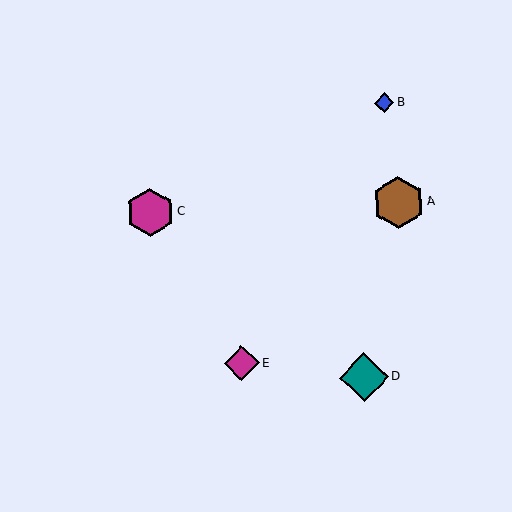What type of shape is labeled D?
Shape D is a teal diamond.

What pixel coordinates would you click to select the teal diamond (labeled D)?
Click at (364, 377) to select the teal diamond D.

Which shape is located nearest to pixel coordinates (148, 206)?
The magenta hexagon (labeled C) at (150, 212) is nearest to that location.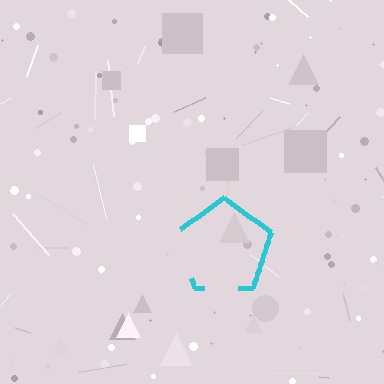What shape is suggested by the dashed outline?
The dashed outline suggests a pentagon.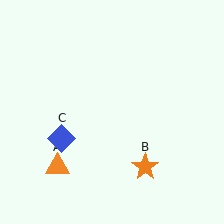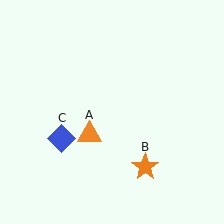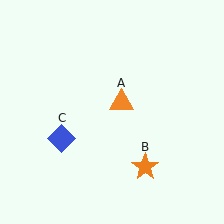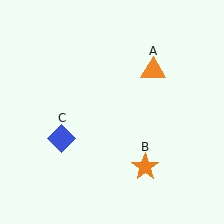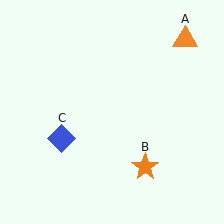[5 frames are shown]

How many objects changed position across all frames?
1 object changed position: orange triangle (object A).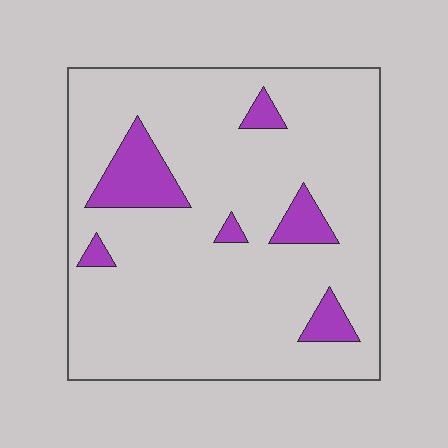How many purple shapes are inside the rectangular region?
6.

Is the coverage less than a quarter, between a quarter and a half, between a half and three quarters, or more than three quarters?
Less than a quarter.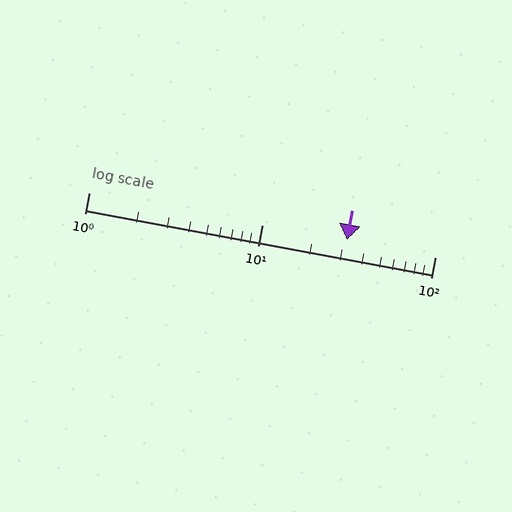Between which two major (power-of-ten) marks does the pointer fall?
The pointer is between 10 and 100.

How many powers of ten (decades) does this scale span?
The scale spans 2 decades, from 1 to 100.